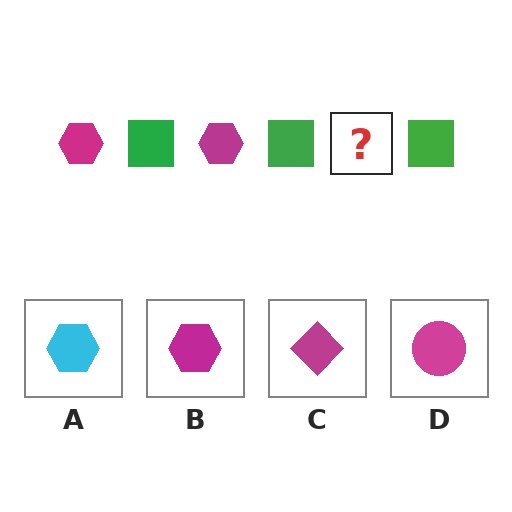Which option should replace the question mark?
Option B.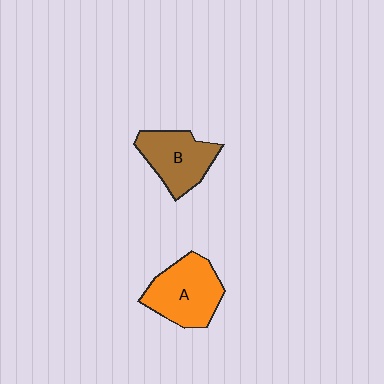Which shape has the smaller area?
Shape B (brown).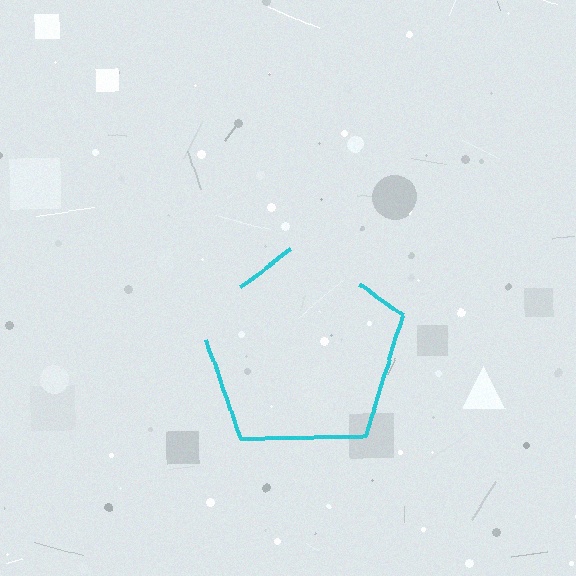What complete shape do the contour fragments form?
The contour fragments form a pentagon.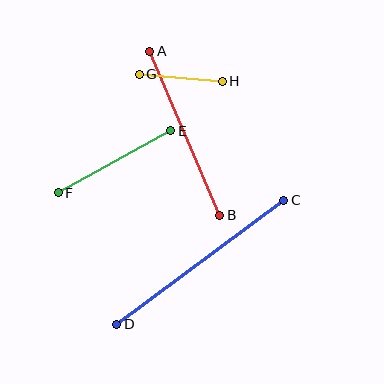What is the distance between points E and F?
The distance is approximately 129 pixels.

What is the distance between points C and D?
The distance is approximately 208 pixels.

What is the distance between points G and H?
The distance is approximately 83 pixels.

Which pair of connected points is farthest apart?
Points C and D are farthest apart.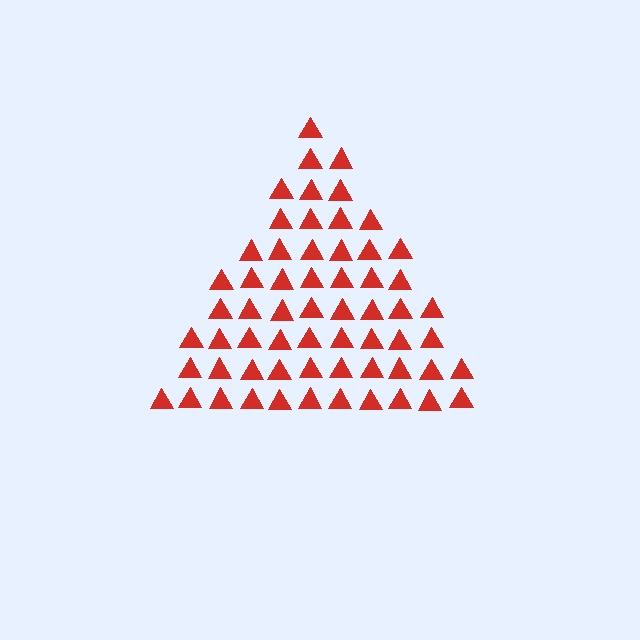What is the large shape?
The large shape is a triangle.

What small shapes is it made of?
It is made of small triangles.